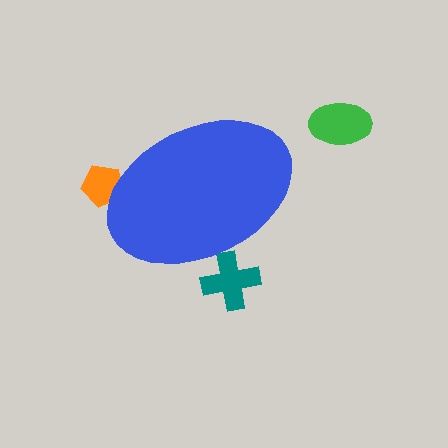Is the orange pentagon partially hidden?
Yes, the orange pentagon is partially hidden behind the blue ellipse.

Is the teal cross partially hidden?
Yes, the teal cross is partially hidden behind the blue ellipse.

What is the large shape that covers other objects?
A blue ellipse.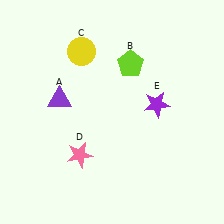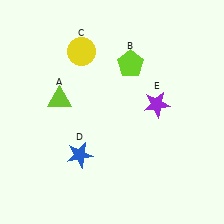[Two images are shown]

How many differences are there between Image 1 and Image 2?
There are 2 differences between the two images.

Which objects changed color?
A changed from purple to lime. D changed from pink to blue.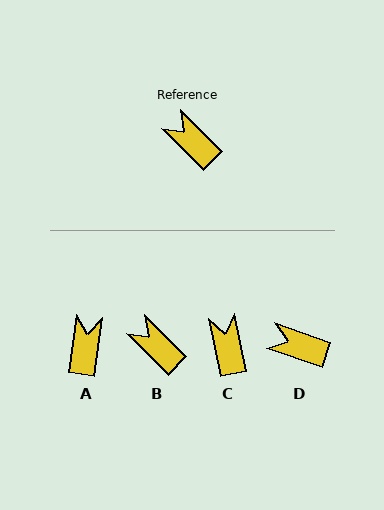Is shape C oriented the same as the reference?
No, it is off by about 34 degrees.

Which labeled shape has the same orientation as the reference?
B.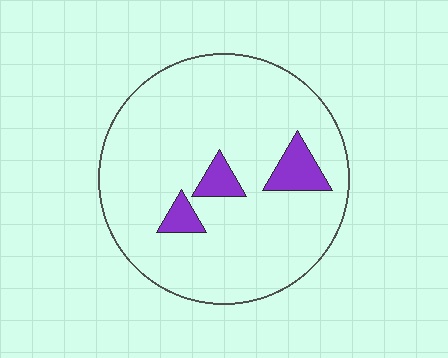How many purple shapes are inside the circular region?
3.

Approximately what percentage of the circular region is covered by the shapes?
Approximately 10%.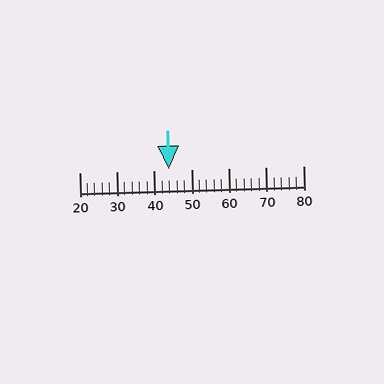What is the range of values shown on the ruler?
The ruler shows values from 20 to 80.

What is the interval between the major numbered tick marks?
The major tick marks are spaced 10 units apart.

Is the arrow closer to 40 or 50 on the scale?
The arrow is closer to 40.